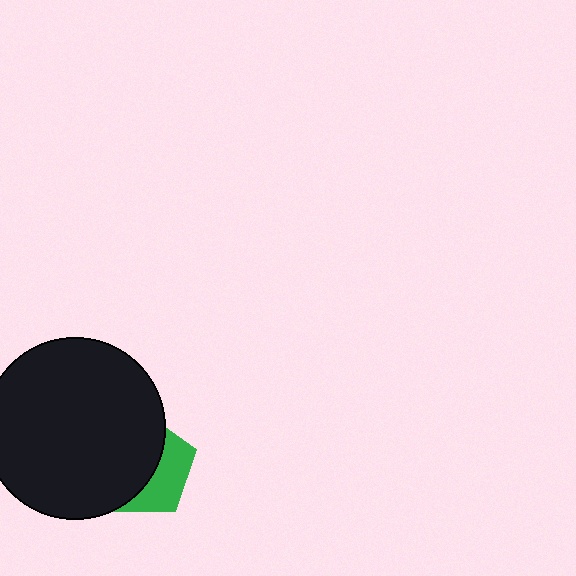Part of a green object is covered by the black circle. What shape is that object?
It is a pentagon.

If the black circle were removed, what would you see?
You would see the complete green pentagon.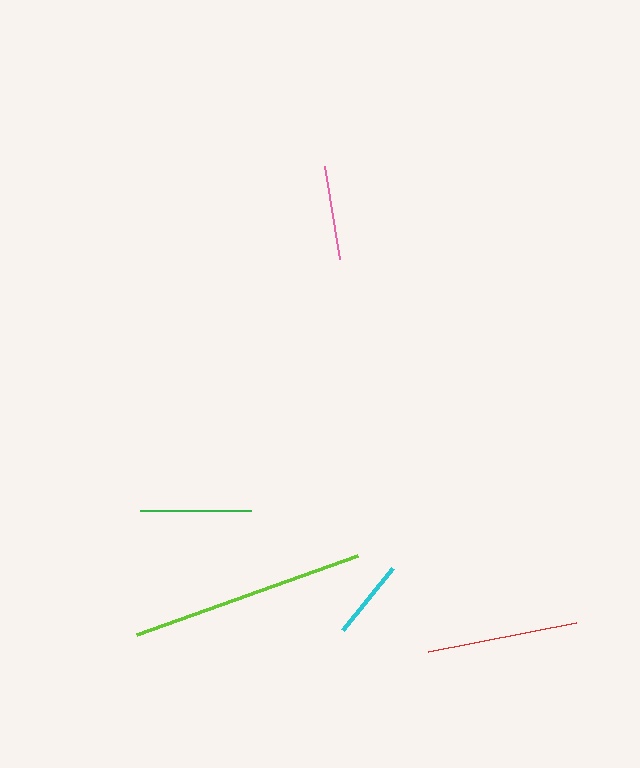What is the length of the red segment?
The red segment is approximately 151 pixels long.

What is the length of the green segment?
The green segment is approximately 111 pixels long.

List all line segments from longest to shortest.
From longest to shortest: lime, red, green, pink, cyan.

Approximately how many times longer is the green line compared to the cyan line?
The green line is approximately 1.4 times the length of the cyan line.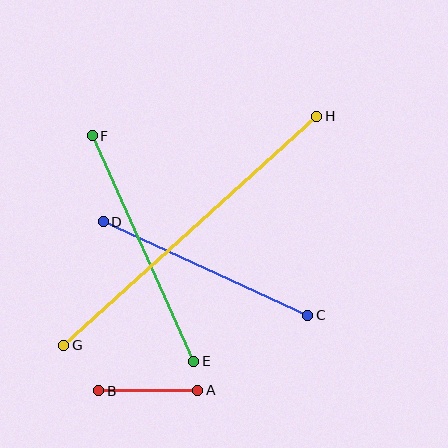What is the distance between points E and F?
The distance is approximately 247 pixels.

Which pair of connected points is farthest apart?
Points G and H are farthest apart.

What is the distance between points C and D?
The distance is approximately 225 pixels.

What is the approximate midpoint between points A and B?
The midpoint is at approximately (148, 391) pixels.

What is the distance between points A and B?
The distance is approximately 99 pixels.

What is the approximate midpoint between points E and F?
The midpoint is at approximately (143, 248) pixels.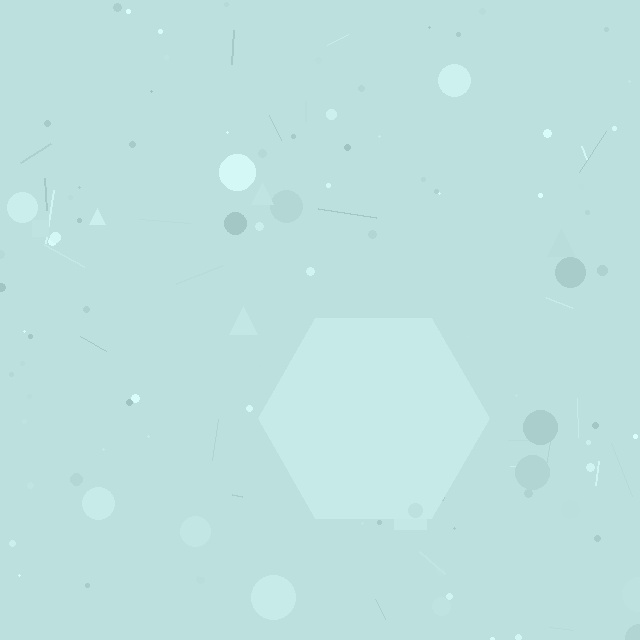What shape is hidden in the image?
A hexagon is hidden in the image.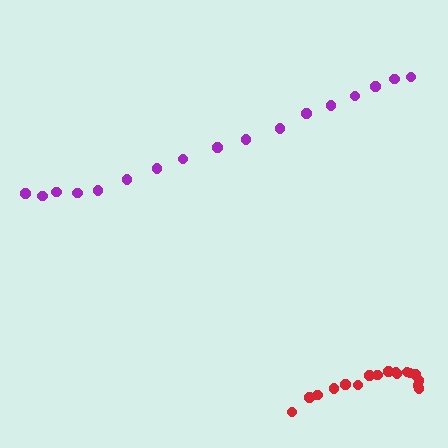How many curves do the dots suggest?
There are 2 distinct paths.